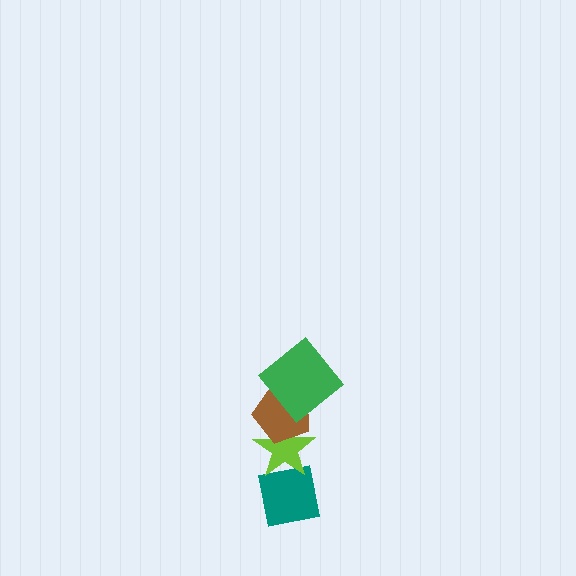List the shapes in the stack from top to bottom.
From top to bottom: the green diamond, the brown pentagon, the lime star, the teal square.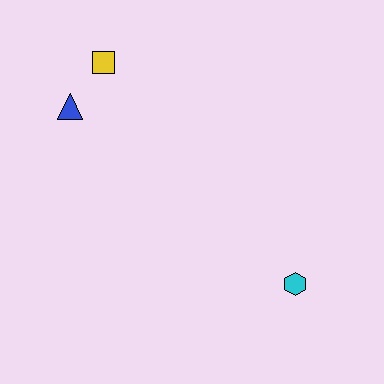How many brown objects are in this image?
There are no brown objects.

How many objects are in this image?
There are 3 objects.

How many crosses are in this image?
There are no crosses.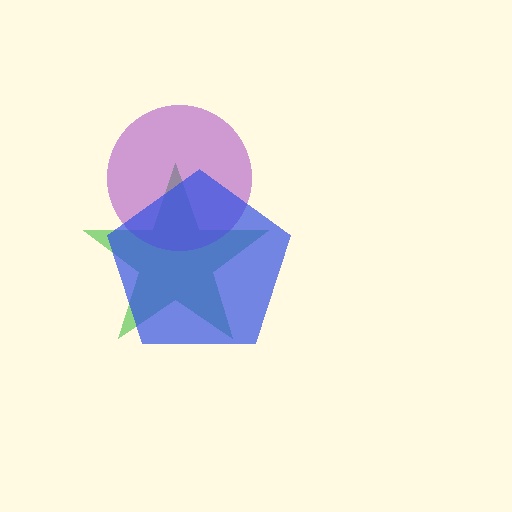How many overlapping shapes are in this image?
There are 3 overlapping shapes in the image.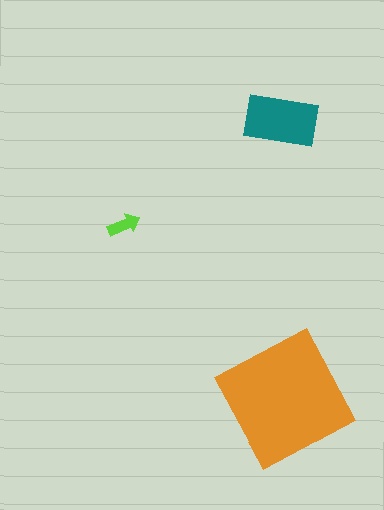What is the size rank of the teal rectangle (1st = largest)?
2nd.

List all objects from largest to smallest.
The orange square, the teal rectangle, the lime arrow.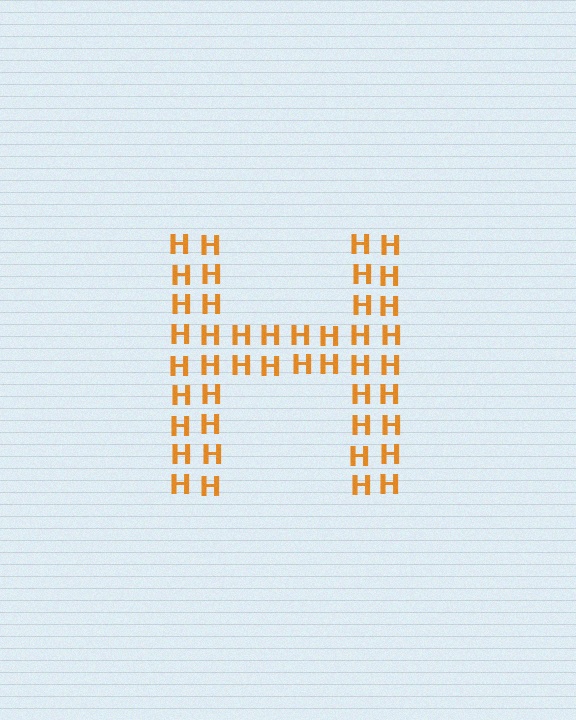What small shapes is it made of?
It is made of small letter H's.